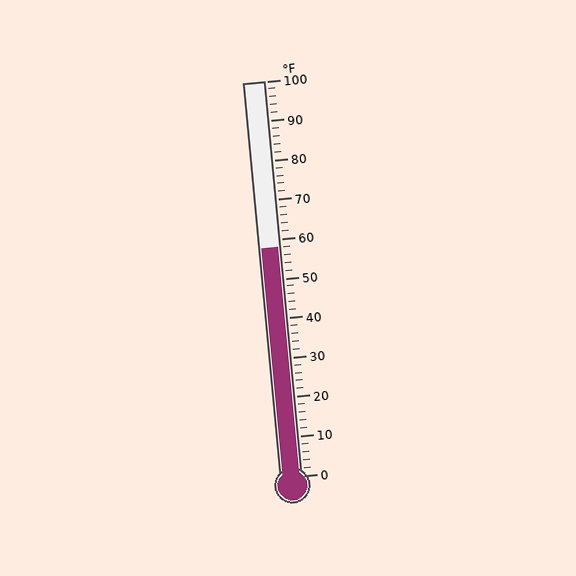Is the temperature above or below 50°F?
The temperature is above 50°F.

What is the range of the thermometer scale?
The thermometer scale ranges from 0°F to 100°F.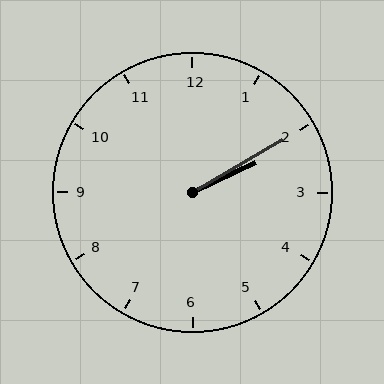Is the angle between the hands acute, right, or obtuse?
It is acute.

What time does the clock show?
2:10.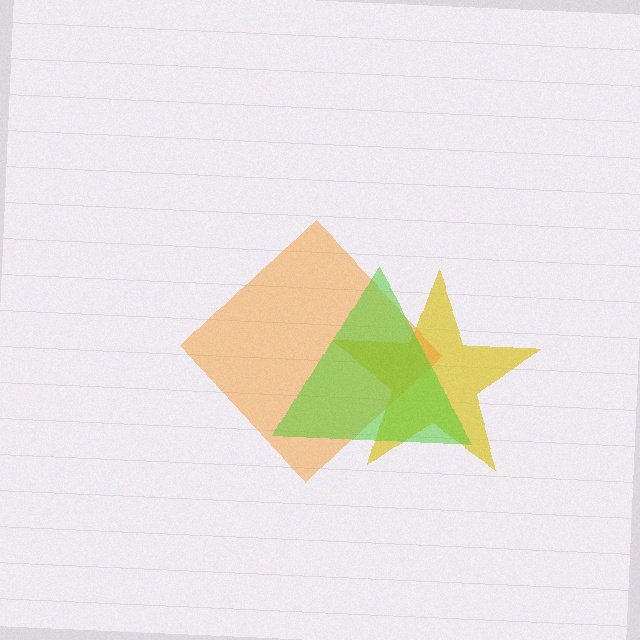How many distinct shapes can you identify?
There are 3 distinct shapes: a yellow star, an orange diamond, a lime triangle.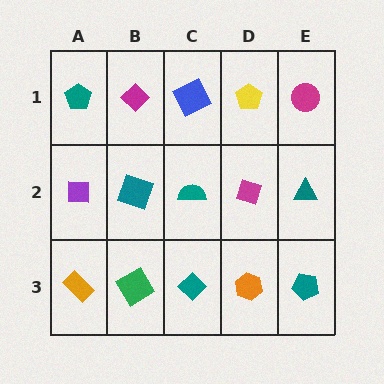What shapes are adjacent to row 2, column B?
A magenta diamond (row 1, column B), a green diamond (row 3, column B), a purple square (row 2, column A), a teal semicircle (row 2, column C).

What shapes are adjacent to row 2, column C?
A blue square (row 1, column C), a teal diamond (row 3, column C), a teal square (row 2, column B), a magenta diamond (row 2, column D).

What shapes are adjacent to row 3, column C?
A teal semicircle (row 2, column C), a green diamond (row 3, column B), an orange hexagon (row 3, column D).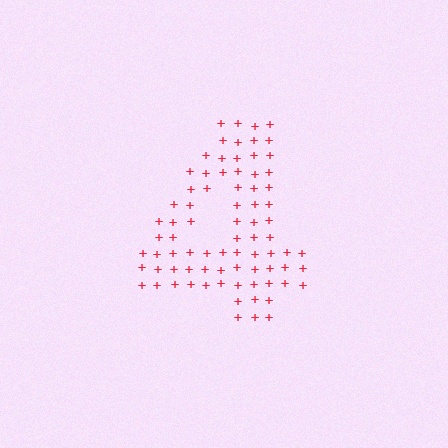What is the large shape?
The large shape is the digit 4.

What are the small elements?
The small elements are plus signs.